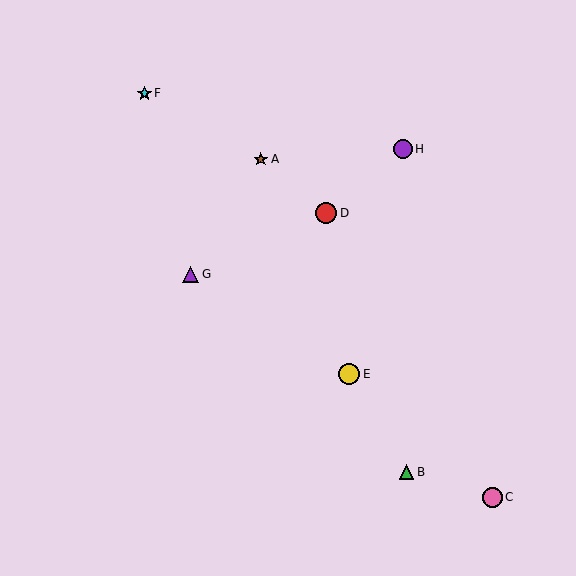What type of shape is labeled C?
Shape C is a pink circle.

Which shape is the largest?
The red circle (labeled D) is the largest.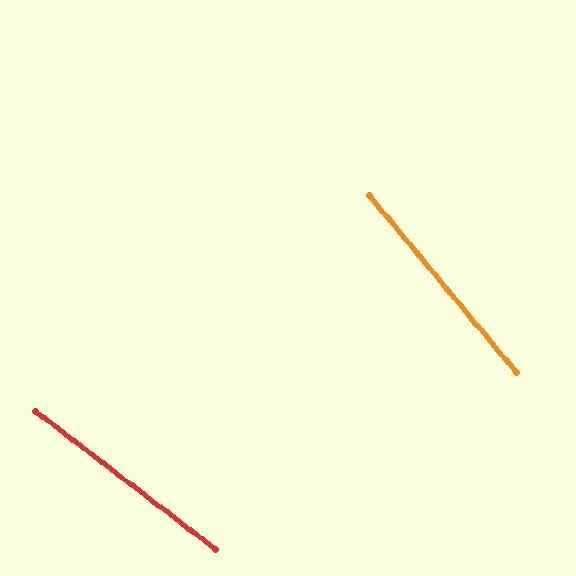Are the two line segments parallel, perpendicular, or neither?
Neither parallel nor perpendicular — they differ by about 13°.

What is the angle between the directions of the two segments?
Approximately 13 degrees.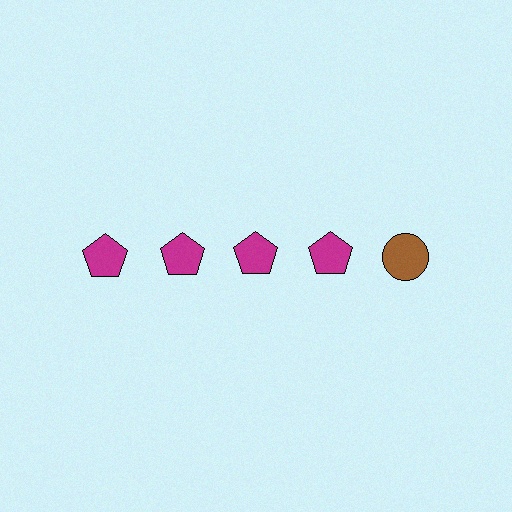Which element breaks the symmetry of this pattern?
The brown circle in the top row, rightmost column breaks the symmetry. All other shapes are magenta pentagons.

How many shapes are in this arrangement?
There are 5 shapes arranged in a grid pattern.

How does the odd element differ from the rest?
It differs in both color (brown instead of magenta) and shape (circle instead of pentagon).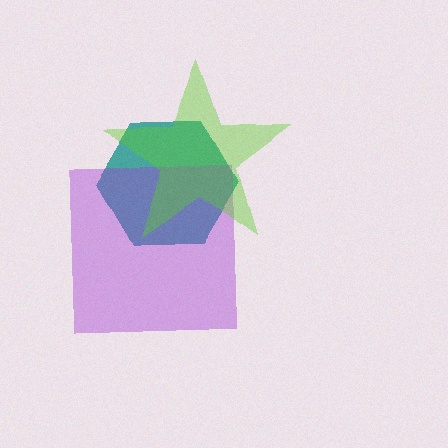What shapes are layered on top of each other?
The layered shapes are: a teal hexagon, a purple square, a lime star.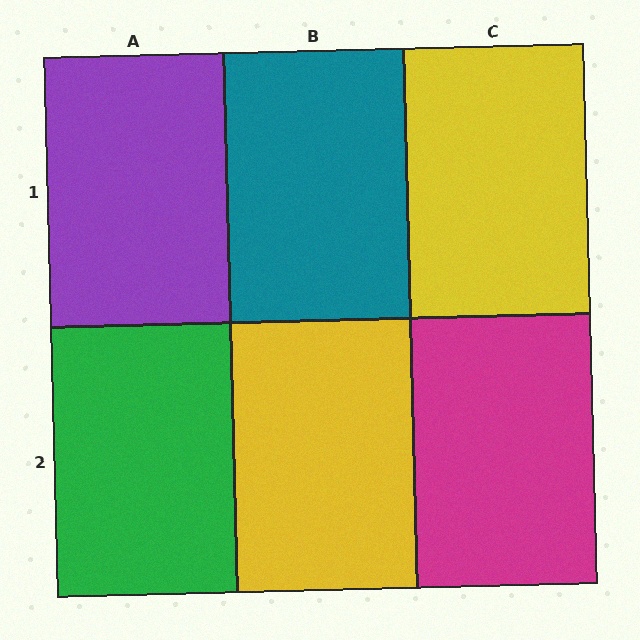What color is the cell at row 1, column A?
Purple.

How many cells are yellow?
2 cells are yellow.